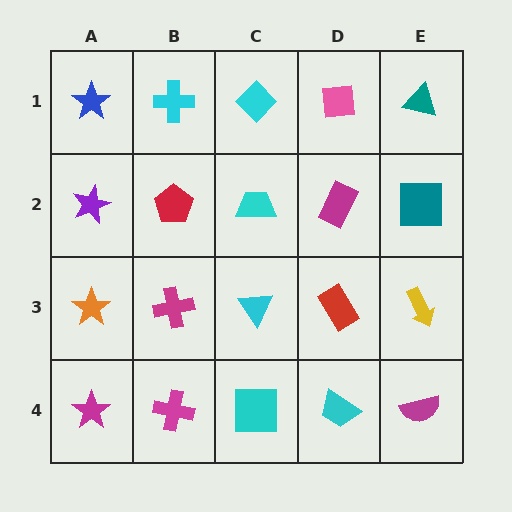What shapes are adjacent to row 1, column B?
A red pentagon (row 2, column B), a blue star (row 1, column A), a cyan diamond (row 1, column C).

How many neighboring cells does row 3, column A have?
3.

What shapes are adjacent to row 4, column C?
A cyan triangle (row 3, column C), a magenta cross (row 4, column B), a cyan trapezoid (row 4, column D).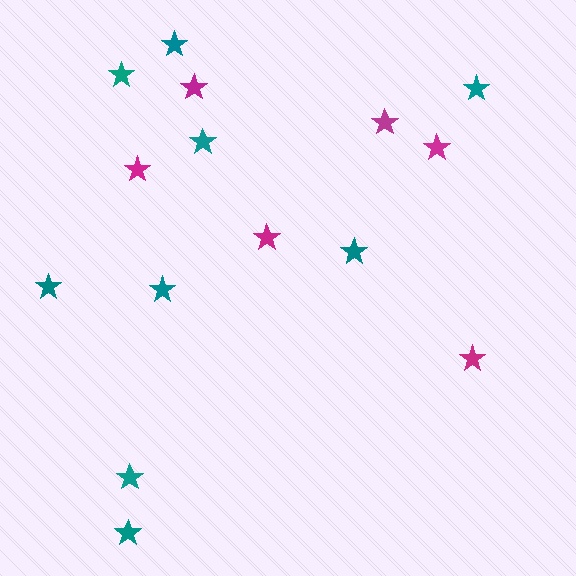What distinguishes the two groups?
There are 2 groups: one group of magenta stars (6) and one group of teal stars (9).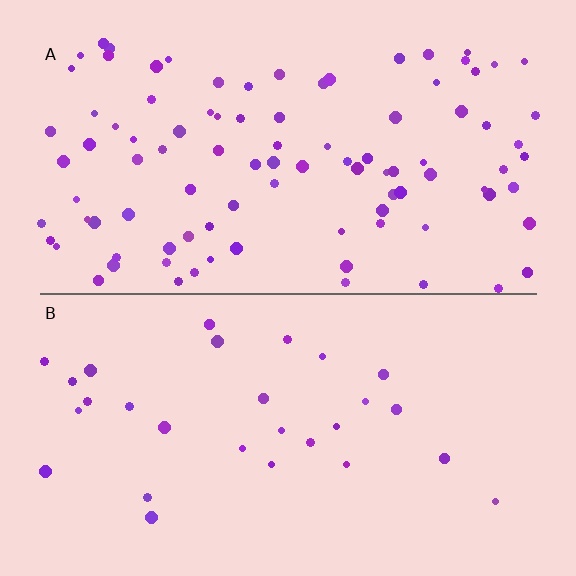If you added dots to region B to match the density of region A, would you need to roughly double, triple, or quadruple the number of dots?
Approximately triple.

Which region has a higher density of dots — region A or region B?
A (the top).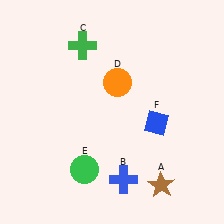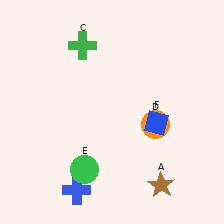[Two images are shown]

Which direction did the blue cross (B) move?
The blue cross (B) moved left.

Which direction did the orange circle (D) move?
The orange circle (D) moved down.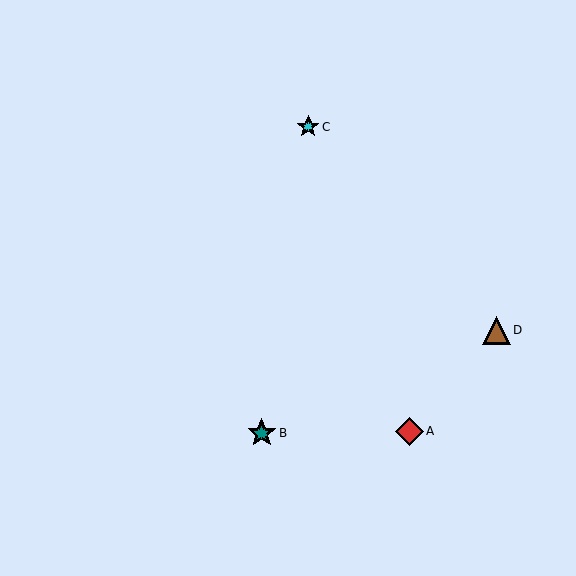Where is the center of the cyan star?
The center of the cyan star is at (308, 127).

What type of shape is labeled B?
Shape B is a teal star.